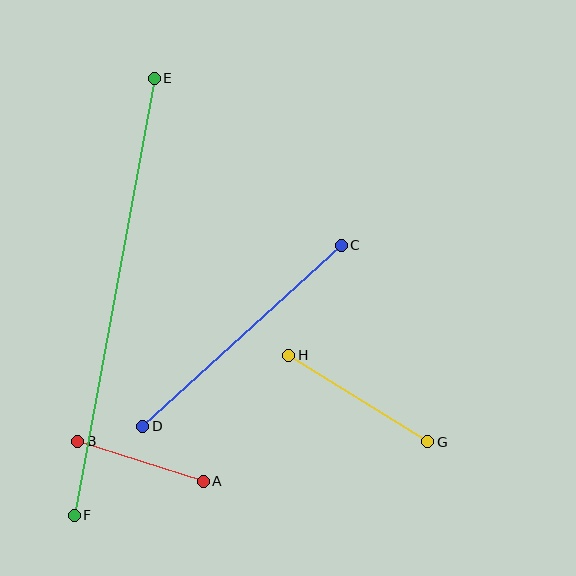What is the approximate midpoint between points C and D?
The midpoint is at approximately (242, 336) pixels.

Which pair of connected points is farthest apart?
Points E and F are farthest apart.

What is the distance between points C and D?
The distance is approximately 269 pixels.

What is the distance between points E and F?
The distance is approximately 444 pixels.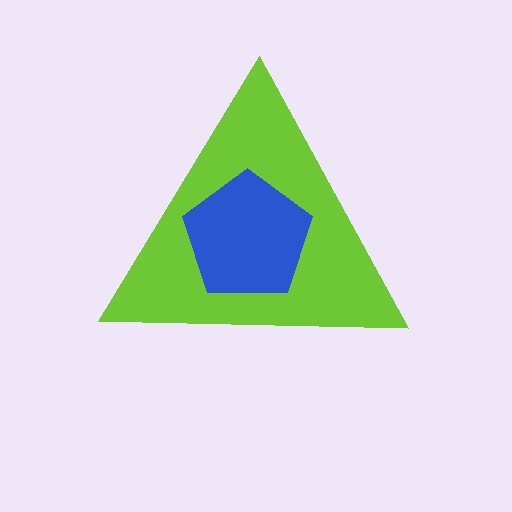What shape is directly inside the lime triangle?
The blue pentagon.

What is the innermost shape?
The blue pentagon.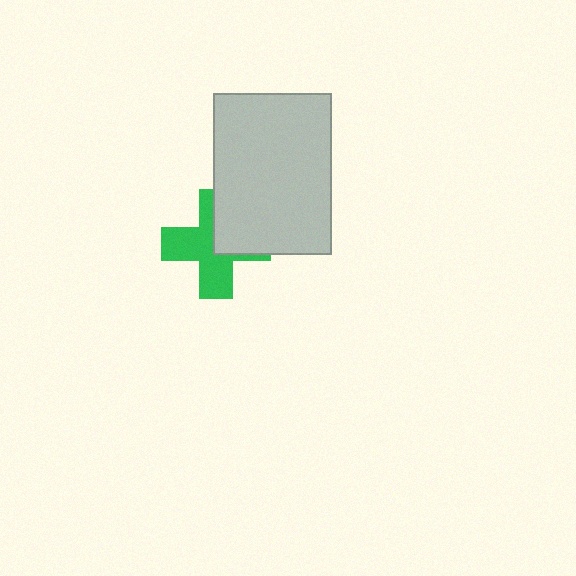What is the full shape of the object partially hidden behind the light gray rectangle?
The partially hidden object is a green cross.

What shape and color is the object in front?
The object in front is a light gray rectangle.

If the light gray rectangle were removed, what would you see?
You would see the complete green cross.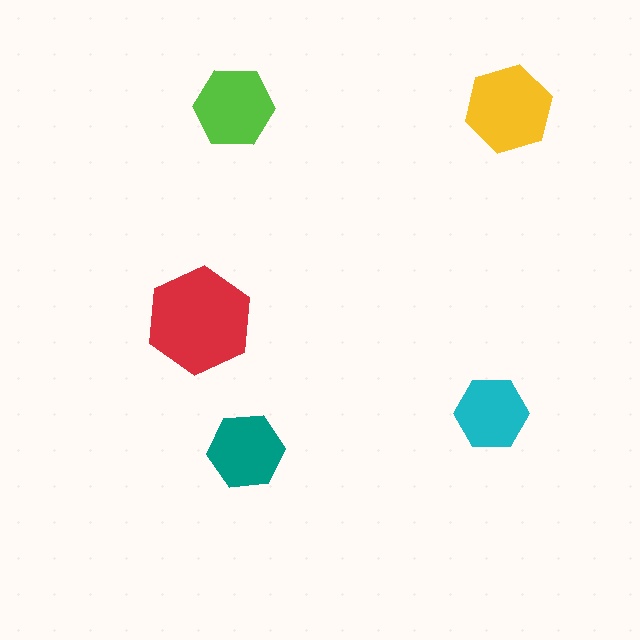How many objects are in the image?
There are 5 objects in the image.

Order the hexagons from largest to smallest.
the red one, the yellow one, the lime one, the teal one, the cyan one.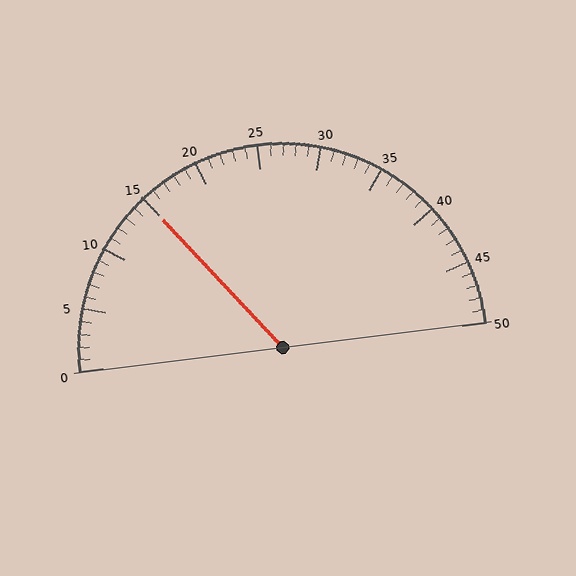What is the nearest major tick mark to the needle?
The nearest major tick mark is 15.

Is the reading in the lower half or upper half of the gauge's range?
The reading is in the lower half of the range (0 to 50).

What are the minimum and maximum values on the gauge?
The gauge ranges from 0 to 50.